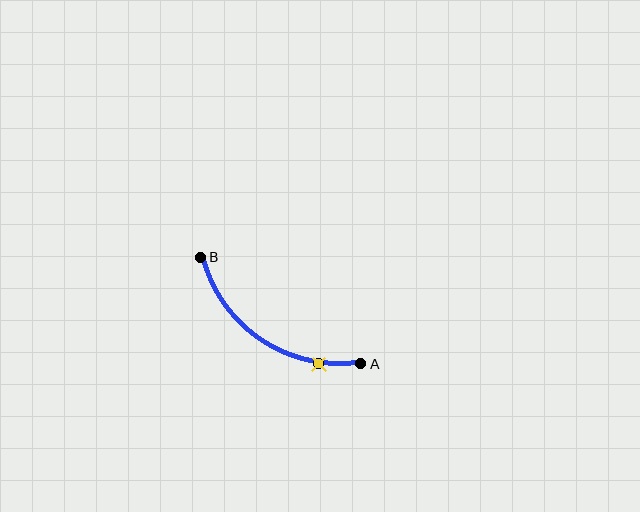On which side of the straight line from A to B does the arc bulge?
The arc bulges below the straight line connecting A and B.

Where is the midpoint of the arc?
The arc midpoint is the point on the curve farthest from the straight line joining A and B. It sits below that line.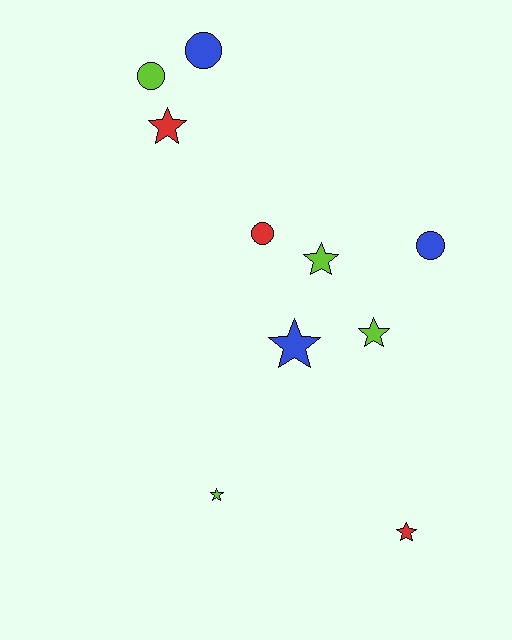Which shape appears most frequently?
Star, with 6 objects.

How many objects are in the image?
There are 10 objects.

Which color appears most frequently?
Lime, with 4 objects.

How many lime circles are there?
There is 1 lime circle.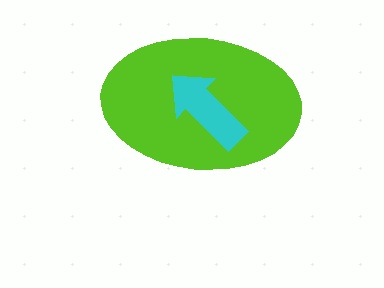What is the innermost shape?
The cyan arrow.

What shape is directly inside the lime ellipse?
The cyan arrow.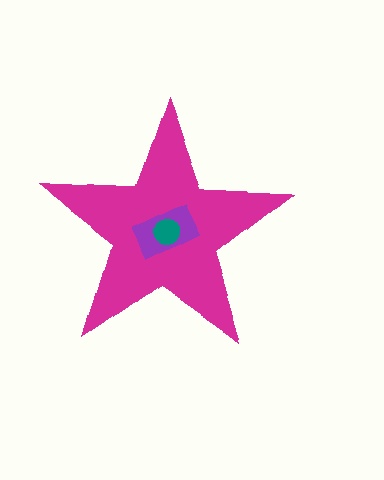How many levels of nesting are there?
3.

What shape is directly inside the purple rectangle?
The teal circle.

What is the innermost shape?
The teal circle.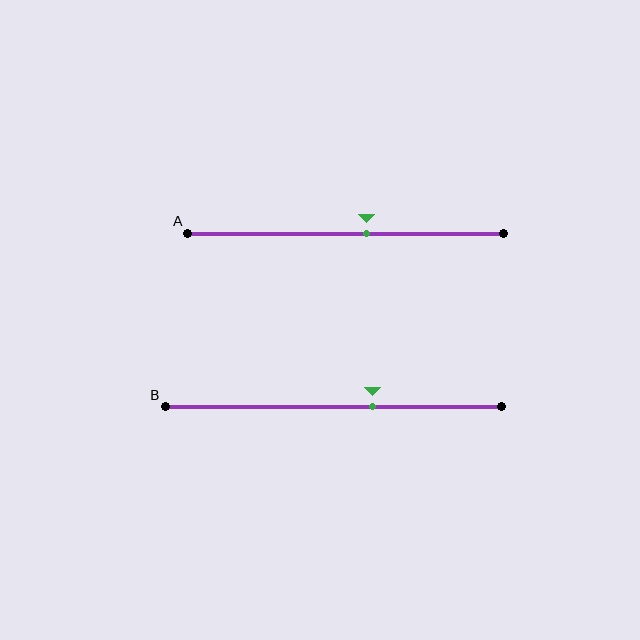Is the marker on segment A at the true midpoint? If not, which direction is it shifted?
No, the marker on segment A is shifted to the right by about 7% of the segment length.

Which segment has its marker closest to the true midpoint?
Segment A has its marker closest to the true midpoint.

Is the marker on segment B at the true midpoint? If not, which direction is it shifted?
No, the marker on segment B is shifted to the right by about 12% of the segment length.